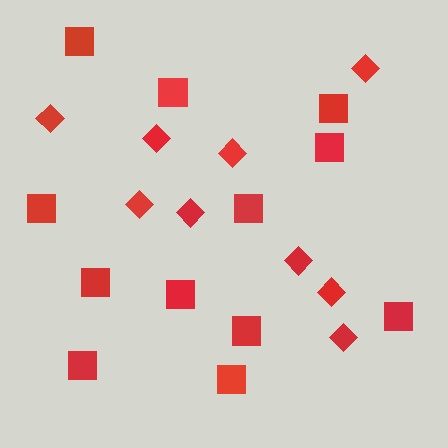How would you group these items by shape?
There are 2 groups: one group of squares (12) and one group of diamonds (9).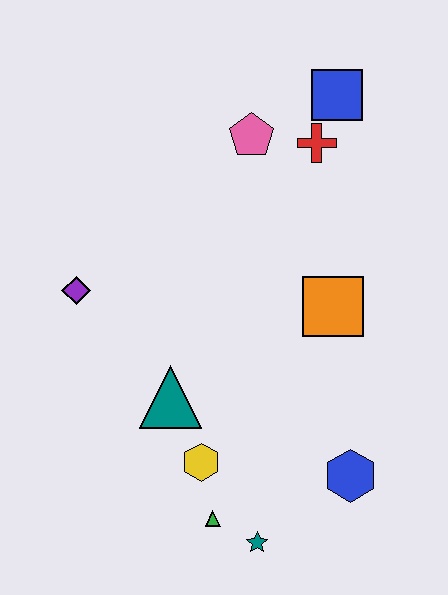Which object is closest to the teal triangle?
The yellow hexagon is closest to the teal triangle.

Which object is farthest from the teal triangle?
The blue square is farthest from the teal triangle.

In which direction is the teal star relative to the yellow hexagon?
The teal star is below the yellow hexagon.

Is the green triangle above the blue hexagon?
No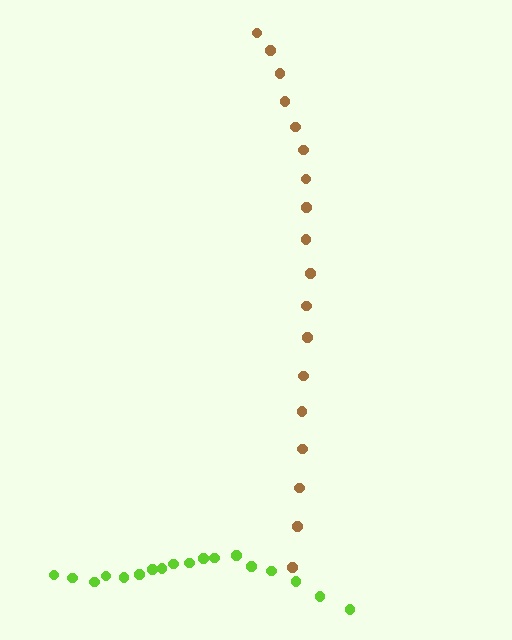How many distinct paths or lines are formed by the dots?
There are 2 distinct paths.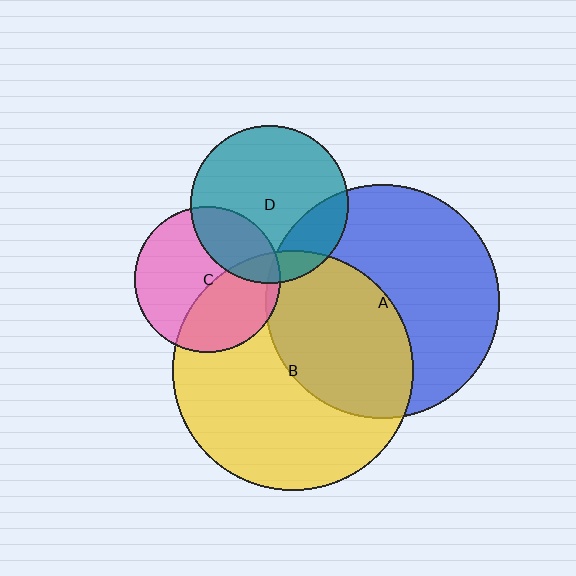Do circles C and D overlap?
Yes.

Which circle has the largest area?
Circle B (yellow).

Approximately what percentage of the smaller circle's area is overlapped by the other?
Approximately 25%.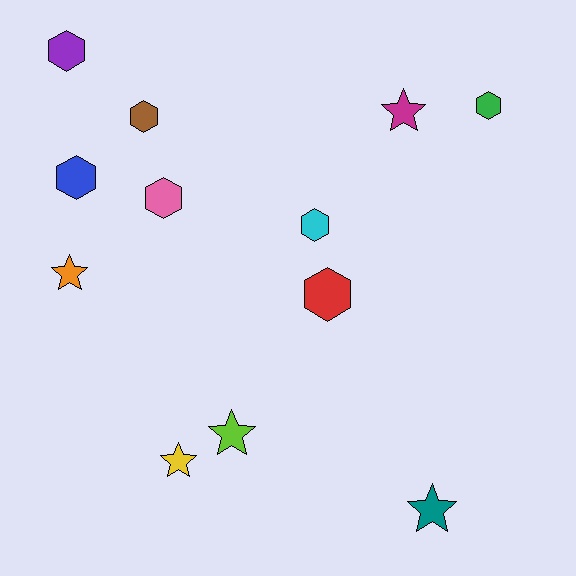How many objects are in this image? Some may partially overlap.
There are 12 objects.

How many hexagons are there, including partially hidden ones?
There are 7 hexagons.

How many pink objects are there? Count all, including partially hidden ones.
There is 1 pink object.